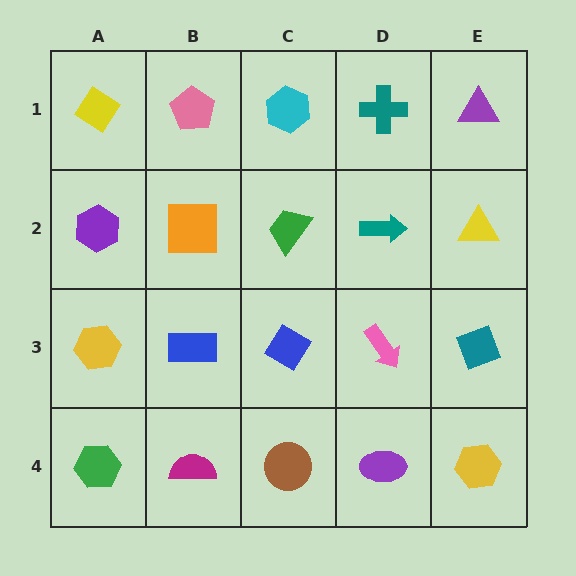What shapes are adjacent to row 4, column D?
A pink arrow (row 3, column D), a brown circle (row 4, column C), a yellow hexagon (row 4, column E).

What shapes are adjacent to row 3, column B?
An orange square (row 2, column B), a magenta semicircle (row 4, column B), a yellow hexagon (row 3, column A), a blue diamond (row 3, column C).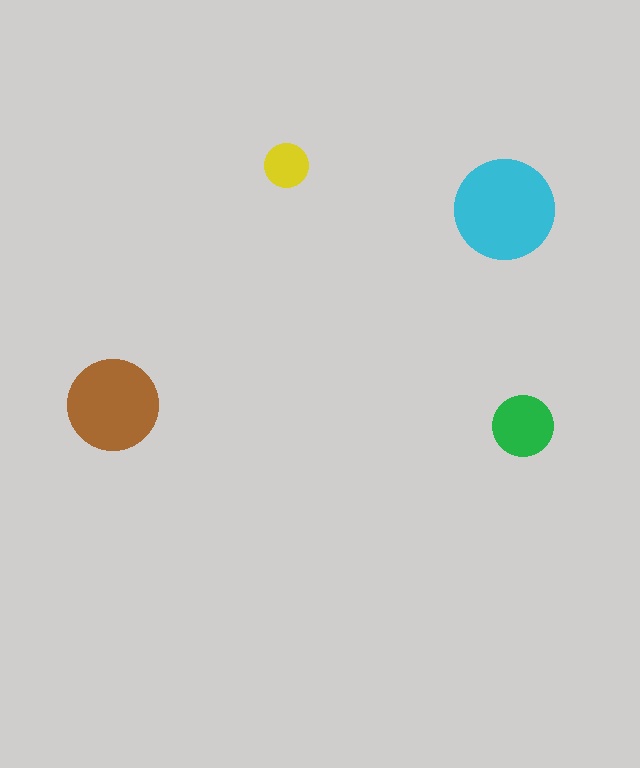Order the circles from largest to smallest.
the cyan one, the brown one, the green one, the yellow one.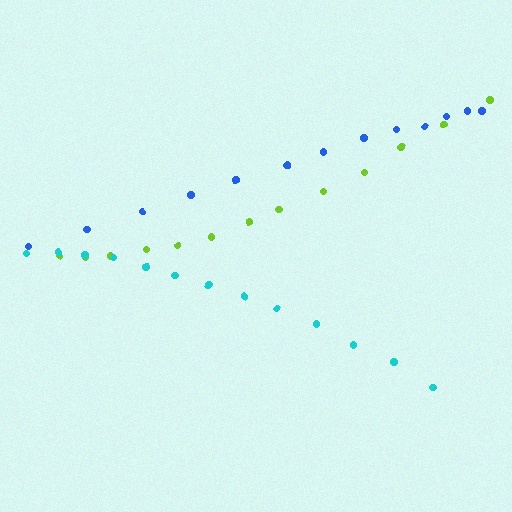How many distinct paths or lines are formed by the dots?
There are 3 distinct paths.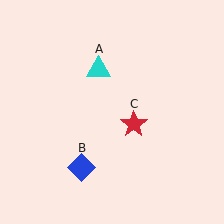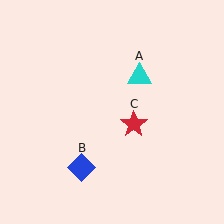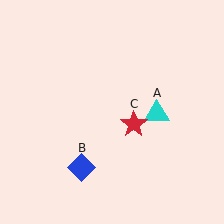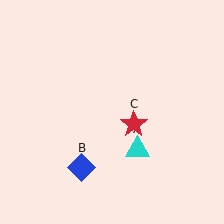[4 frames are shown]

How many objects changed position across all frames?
1 object changed position: cyan triangle (object A).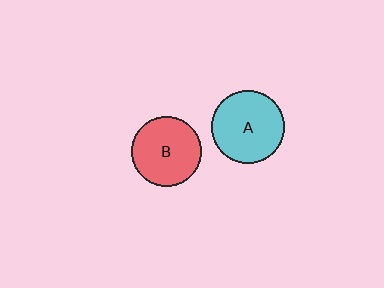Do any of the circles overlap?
No, none of the circles overlap.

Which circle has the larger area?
Circle A (cyan).